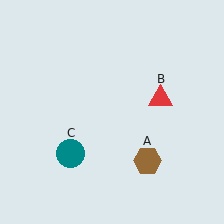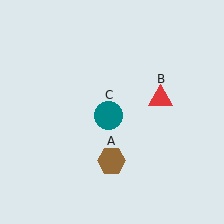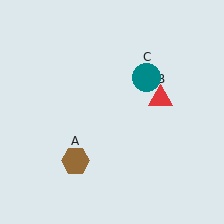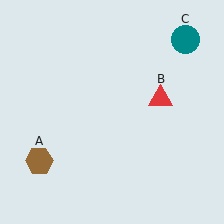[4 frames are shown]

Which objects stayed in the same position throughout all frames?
Red triangle (object B) remained stationary.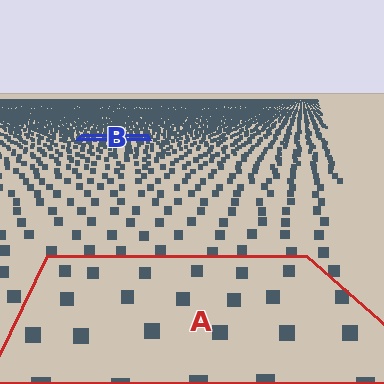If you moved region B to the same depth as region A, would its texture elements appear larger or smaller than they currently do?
They would appear larger. At a closer depth, the same texture elements are projected at a bigger on-screen size.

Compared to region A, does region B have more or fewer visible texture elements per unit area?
Region B has more texture elements per unit area — they are packed more densely because it is farther away.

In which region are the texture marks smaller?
The texture marks are smaller in region B, because it is farther away.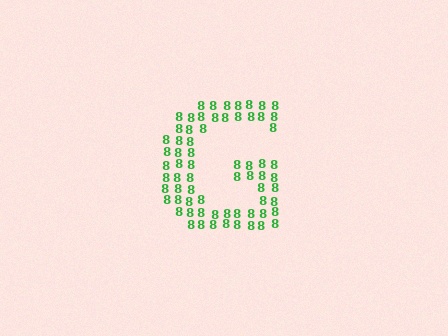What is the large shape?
The large shape is the letter G.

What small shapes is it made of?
It is made of small digit 8's.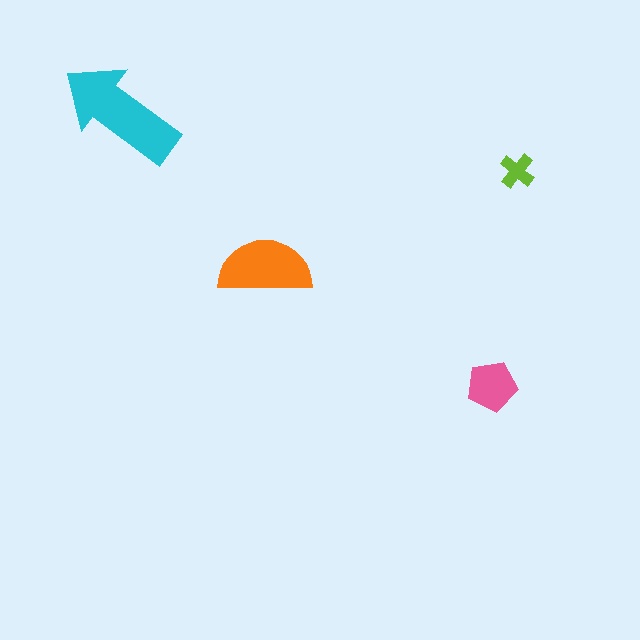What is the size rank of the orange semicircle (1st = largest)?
2nd.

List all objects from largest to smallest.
The cyan arrow, the orange semicircle, the pink pentagon, the lime cross.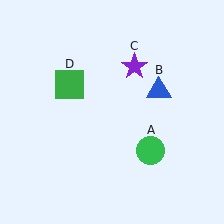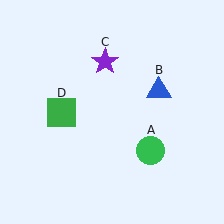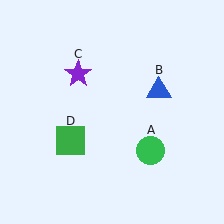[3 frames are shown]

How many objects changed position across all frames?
2 objects changed position: purple star (object C), green square (object D).